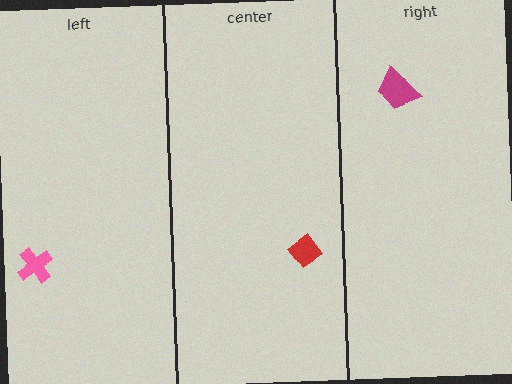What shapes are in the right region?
The magenta trapezoid.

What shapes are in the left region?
The pink cross.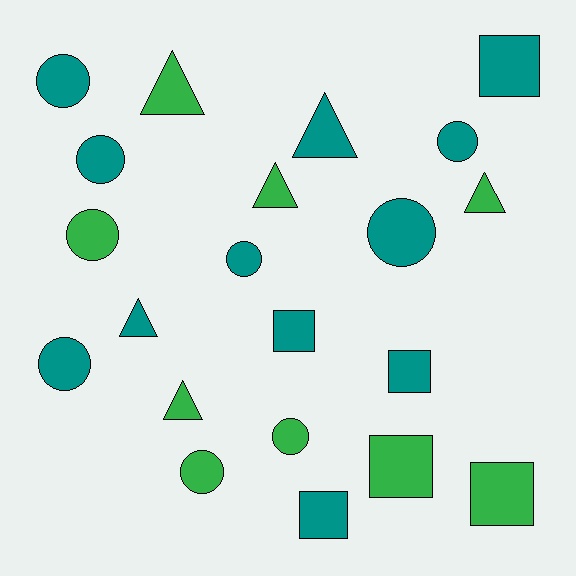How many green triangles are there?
There are 4 green triangles.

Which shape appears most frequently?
Circle, with 9 objects.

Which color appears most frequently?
Teal, with 12 objects.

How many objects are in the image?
There are 21 objects.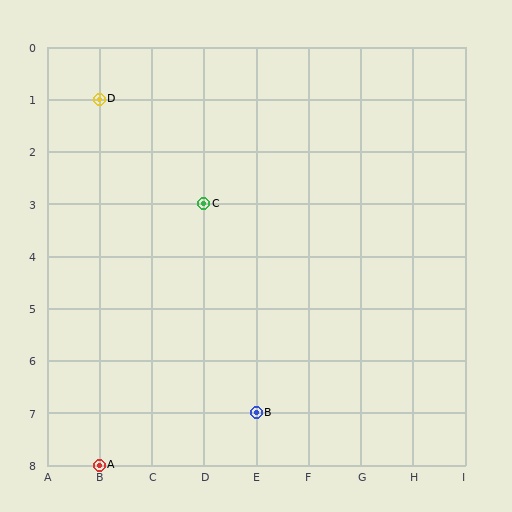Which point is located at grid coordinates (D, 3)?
Point C is at (D, 3).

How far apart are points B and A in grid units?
Points B and A are 3 columns and 1 row apart (about 3.2 grid units diagonally).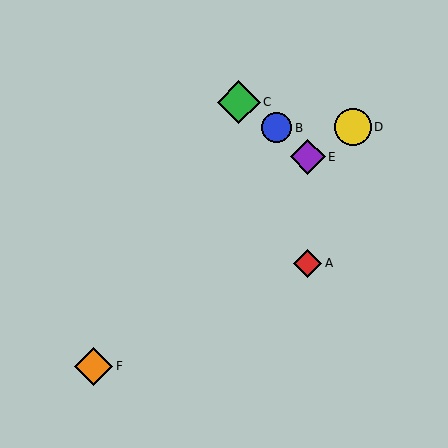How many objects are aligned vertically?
2 objects (A, E) are aligned vertically.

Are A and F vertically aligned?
No, A is at x≈308 and F is at x≈94.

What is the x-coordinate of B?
Object B is at x≈277.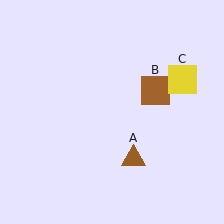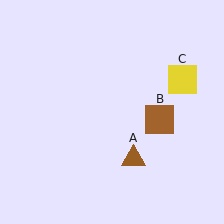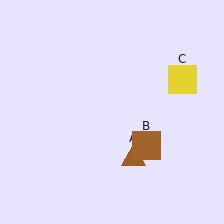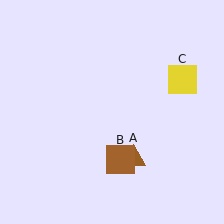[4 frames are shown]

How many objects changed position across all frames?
1 object changed position: brown square (object B).